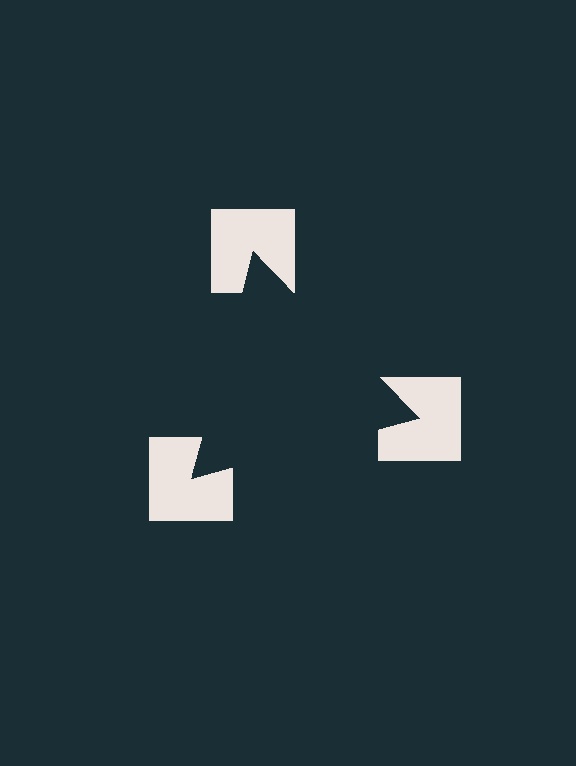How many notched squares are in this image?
There are 3 — one at each vertex of the illusory triangle.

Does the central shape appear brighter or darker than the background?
It typically appears slightly darker than the background, even though no actual brightness change is drawn.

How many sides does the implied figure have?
3 sides.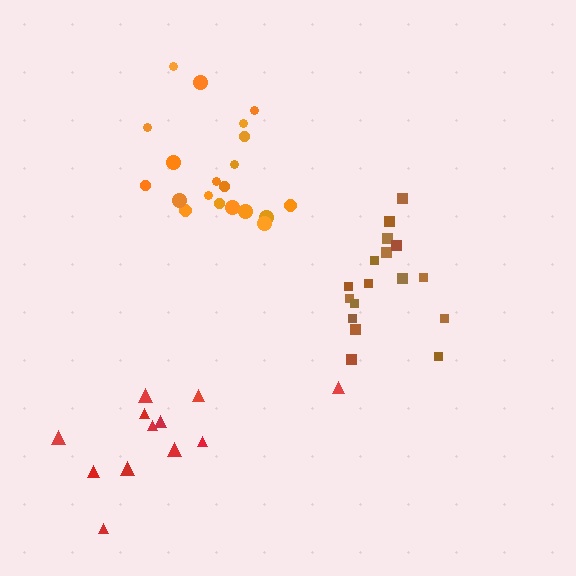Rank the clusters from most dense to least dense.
brown, orange, red.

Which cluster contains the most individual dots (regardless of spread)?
Orange (20).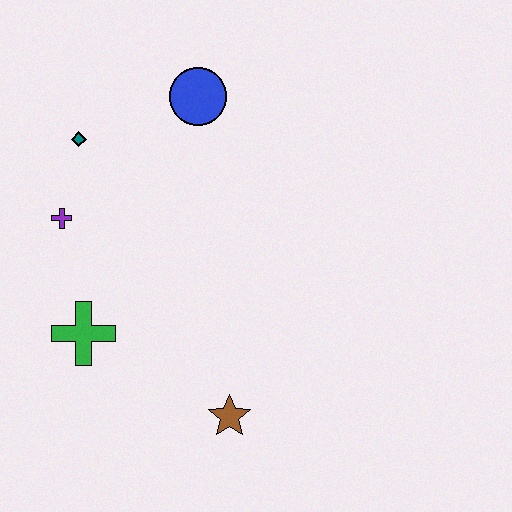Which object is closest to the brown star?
The green cross is closest to the brown star.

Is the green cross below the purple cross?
Yes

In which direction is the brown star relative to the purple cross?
The brown star is below the purple cross.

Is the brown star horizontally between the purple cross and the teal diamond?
No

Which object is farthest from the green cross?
The blue circle is farthest from the green cross.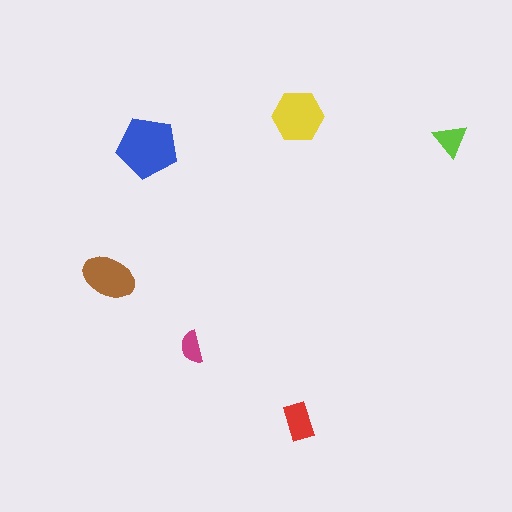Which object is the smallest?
The magenta semicircle.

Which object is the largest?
The blue pentagon.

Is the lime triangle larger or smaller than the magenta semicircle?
Larger.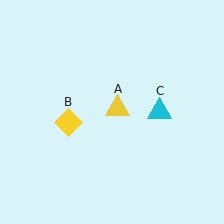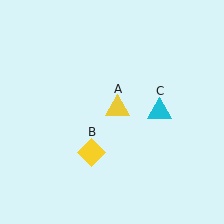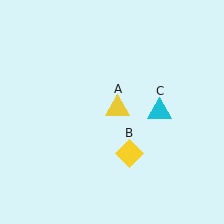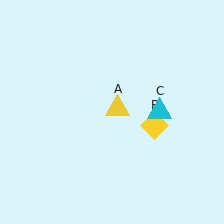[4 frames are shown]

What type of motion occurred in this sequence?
The yellow diamond (object B) rotated counterclockwise around the center of the scene.